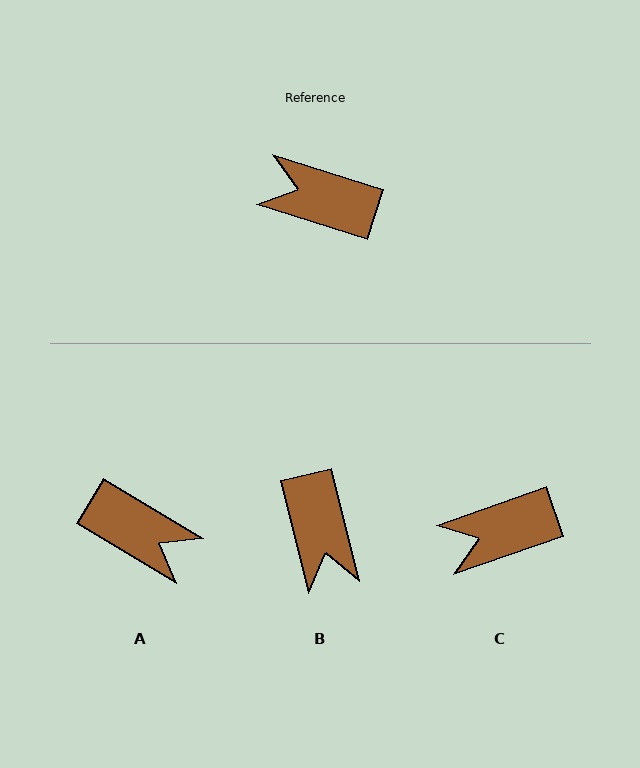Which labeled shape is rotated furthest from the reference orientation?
A, about 166 degrees away.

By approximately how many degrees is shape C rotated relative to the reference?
Approximately 37 degrees counter-clockwise.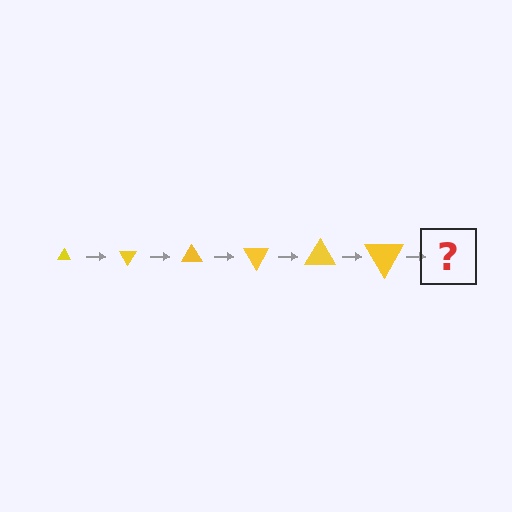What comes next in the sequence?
The next element should be a triangle, larger than the previous one and rotated 360 degrees from the start.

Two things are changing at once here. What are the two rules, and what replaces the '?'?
The two rules are that the triangle grows larger each step and it rotates 60 degrees each step. The '?' should be a triangle, larger than the previous one and rotated 360 degrees from the start.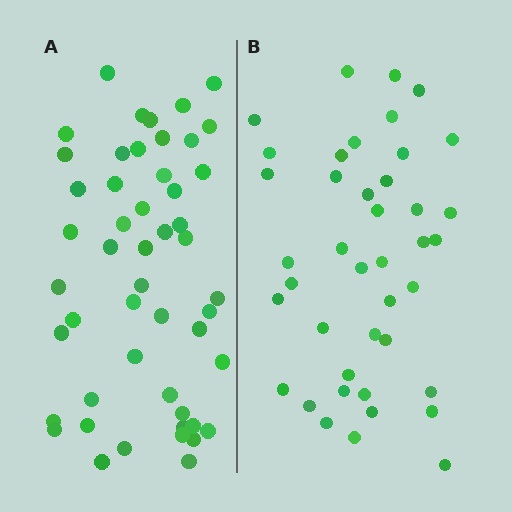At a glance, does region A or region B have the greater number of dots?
Region A (the left region) has more dots.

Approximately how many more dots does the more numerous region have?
Region A has roughly 8 or so more dots than region B.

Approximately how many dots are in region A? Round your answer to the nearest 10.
About 50 dots.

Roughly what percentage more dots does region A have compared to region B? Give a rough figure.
About 20% more.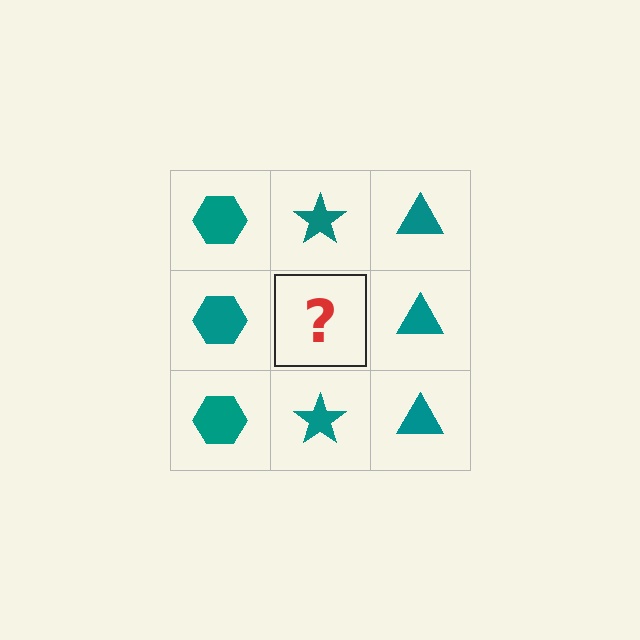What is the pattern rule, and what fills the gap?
The rule is that each column has a consistent shape. The gap should be filled with a teal star.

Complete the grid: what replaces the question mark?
The question mark should be replaced with a teal star.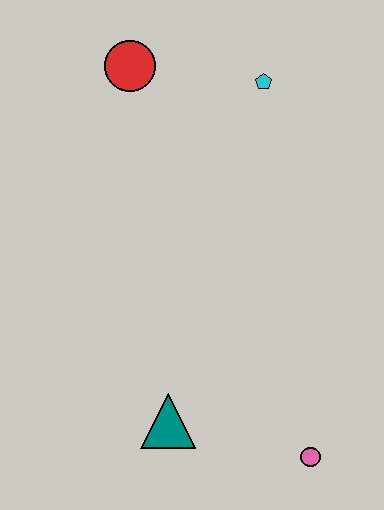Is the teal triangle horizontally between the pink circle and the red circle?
Yes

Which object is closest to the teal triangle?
The pink circle is closest to the teal triangle.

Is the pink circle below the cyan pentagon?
Yes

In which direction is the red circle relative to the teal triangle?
The red circle is above the teal triangle.